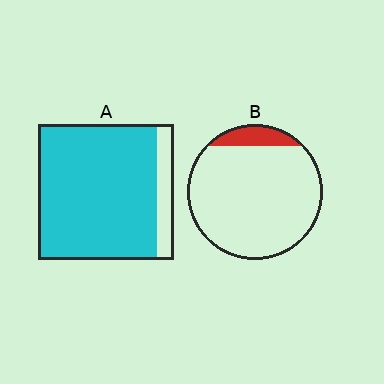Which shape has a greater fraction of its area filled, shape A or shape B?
Shape A.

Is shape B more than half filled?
No.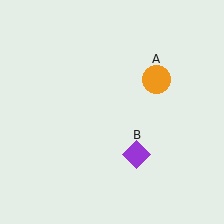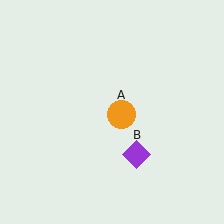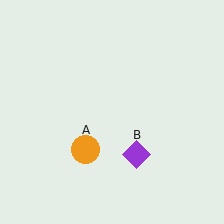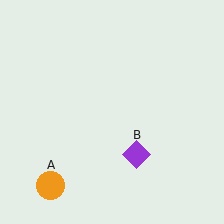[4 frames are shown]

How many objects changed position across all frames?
1 object changed position: orange circle (object A).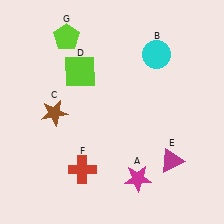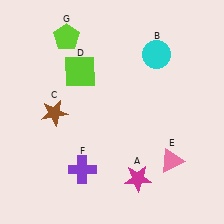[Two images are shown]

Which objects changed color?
E changed from magenta to pink. F changed from red to purple.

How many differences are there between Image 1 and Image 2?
There are 2 differences between the two images.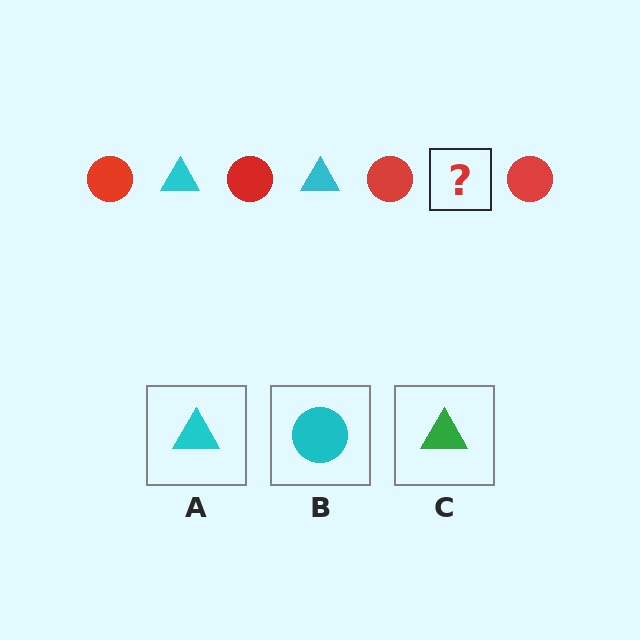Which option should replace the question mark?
Option A.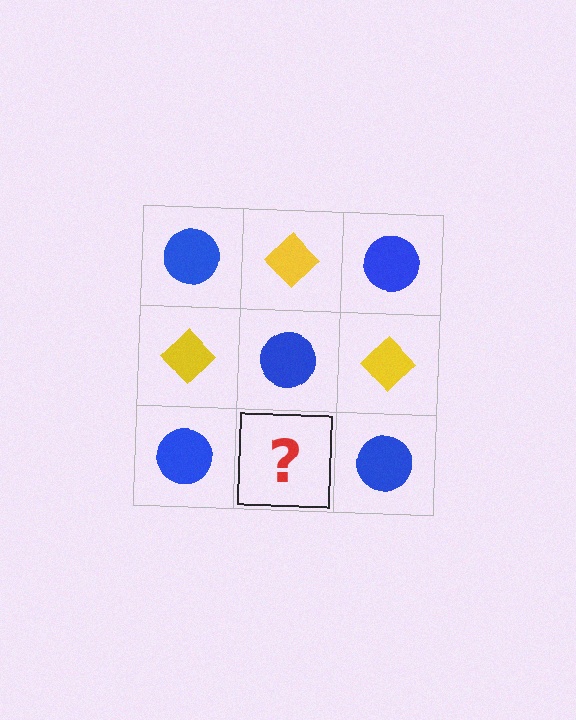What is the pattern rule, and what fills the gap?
The rule is that it alternates blue circle and yellow diamond in a checkerboard pattern. The gap should be filled with a yellow diamond.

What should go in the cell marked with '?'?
The missing cell should contain a yellow diamond.